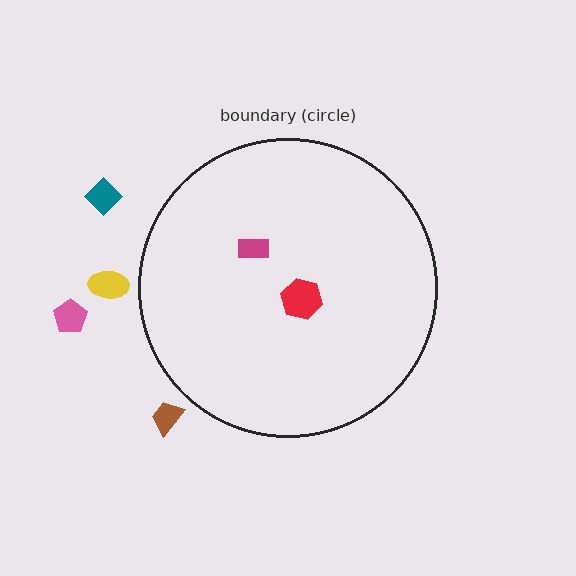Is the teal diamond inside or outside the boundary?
Outside.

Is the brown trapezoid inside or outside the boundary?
Outside.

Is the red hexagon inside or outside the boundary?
Inside.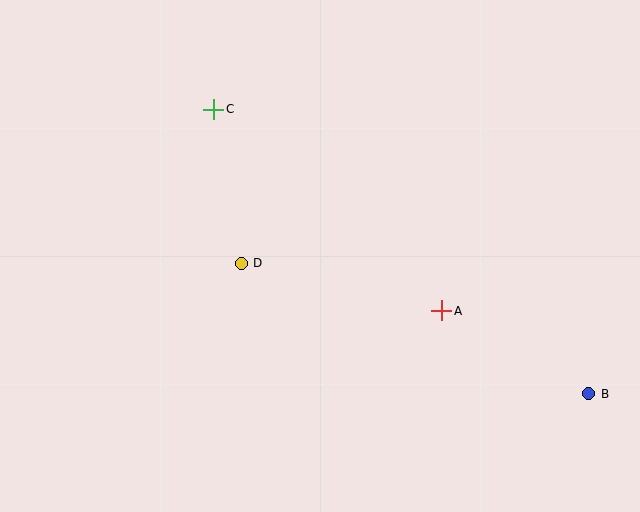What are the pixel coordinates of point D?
Point D is at (241, 263).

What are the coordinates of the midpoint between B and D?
The midpoint between B and D is at (415, 328).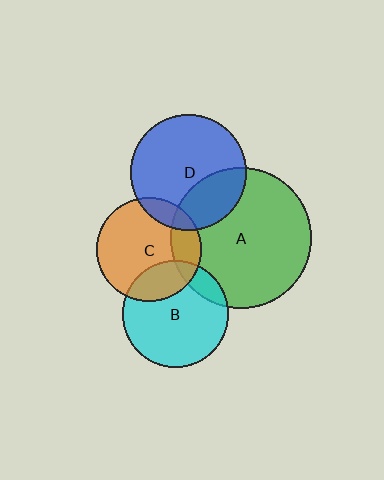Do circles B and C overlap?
Yes.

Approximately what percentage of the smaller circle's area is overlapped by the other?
Approximately 25%.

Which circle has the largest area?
Circle A (green).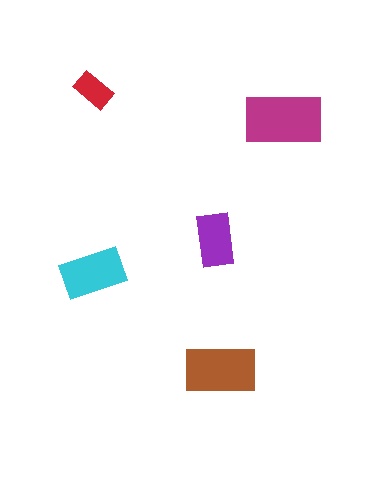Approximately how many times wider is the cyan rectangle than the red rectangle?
About 1.5 times wider.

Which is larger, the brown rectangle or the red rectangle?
The brown one.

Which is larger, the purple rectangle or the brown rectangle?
The brown one.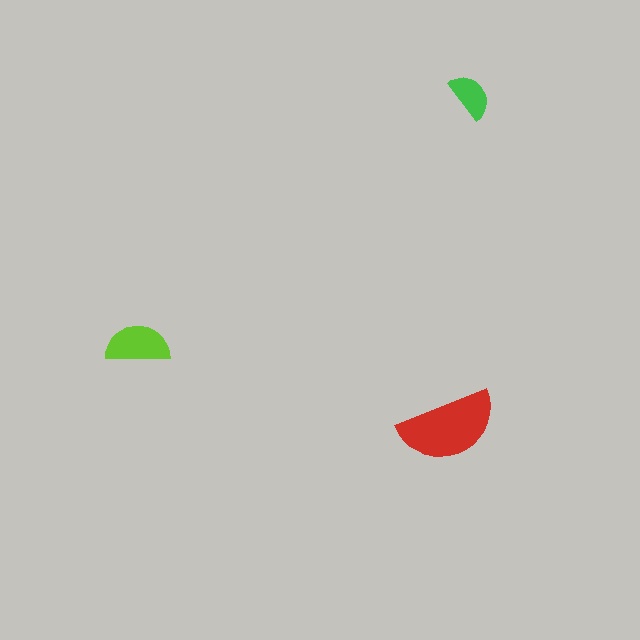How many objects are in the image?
There are 3 objects in the image.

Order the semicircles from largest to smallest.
the red one, the lime one, the green one.